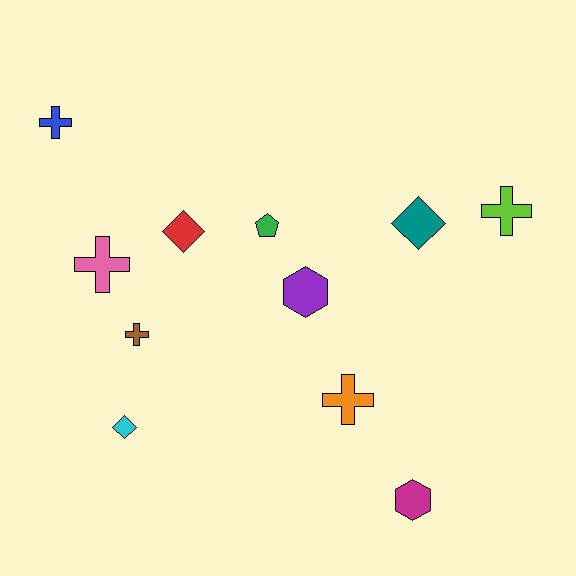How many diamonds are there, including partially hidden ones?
There are 3 diamonds.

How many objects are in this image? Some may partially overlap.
There are 11 objects.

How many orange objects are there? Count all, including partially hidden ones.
There is 1 orange object.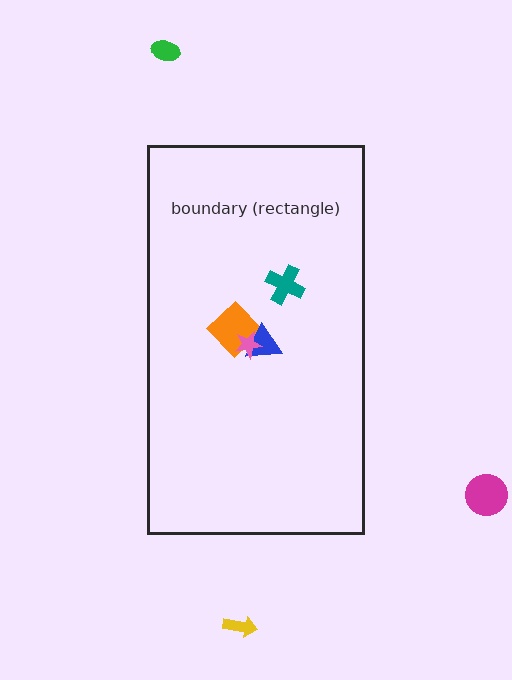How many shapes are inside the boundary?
4 inside, 3 outside.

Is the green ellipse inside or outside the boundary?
Outside.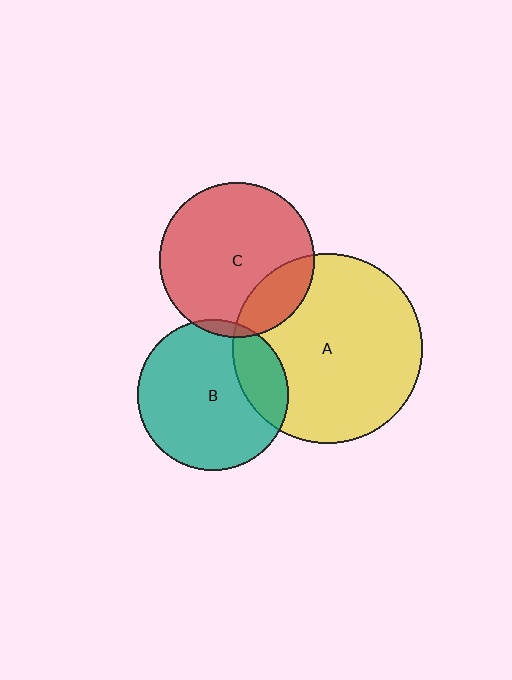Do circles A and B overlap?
Yes.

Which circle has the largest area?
Circle A (yellow).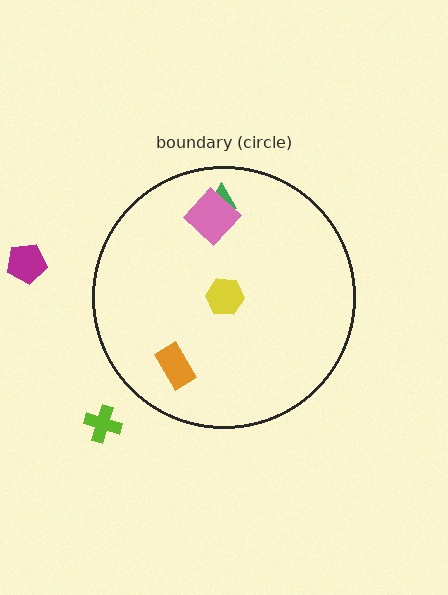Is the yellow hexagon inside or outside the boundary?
Inside.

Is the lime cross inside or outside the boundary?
Outside.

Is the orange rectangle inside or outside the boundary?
Inside.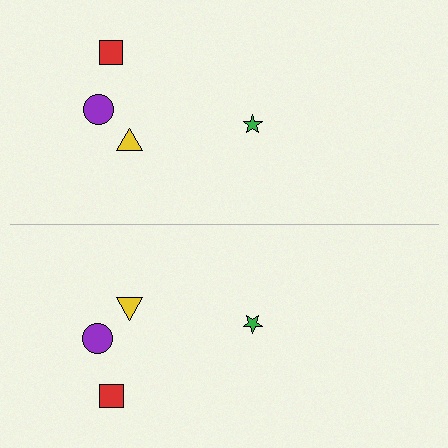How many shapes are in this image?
There are 8 shapes in this image.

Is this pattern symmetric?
Yes, this pattern has bilateral (reflection) symmetry.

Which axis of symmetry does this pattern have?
The pattern has a horizontal axis of symmetry running through the center of the image.